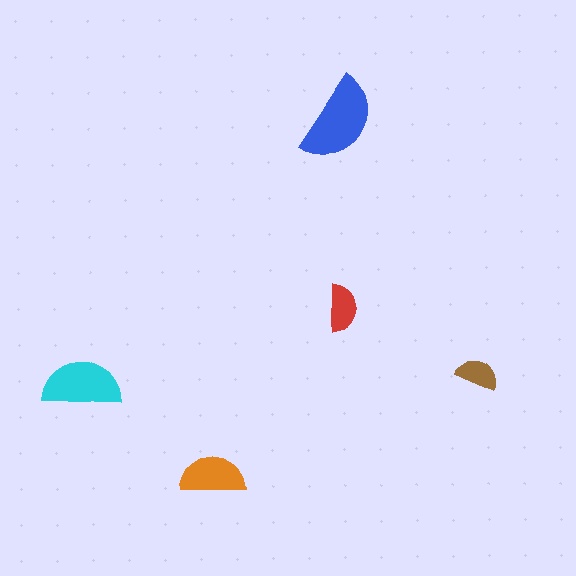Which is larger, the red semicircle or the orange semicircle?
The orange one.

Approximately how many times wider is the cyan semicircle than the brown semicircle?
About 2 times wider.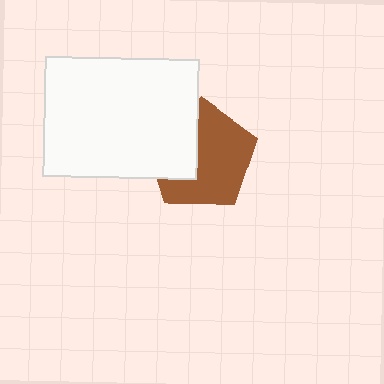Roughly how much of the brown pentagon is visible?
About half of it is visible (roughly 63%).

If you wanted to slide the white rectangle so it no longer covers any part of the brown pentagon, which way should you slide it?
Slide it left — that is the most direct way to separate the two shapes.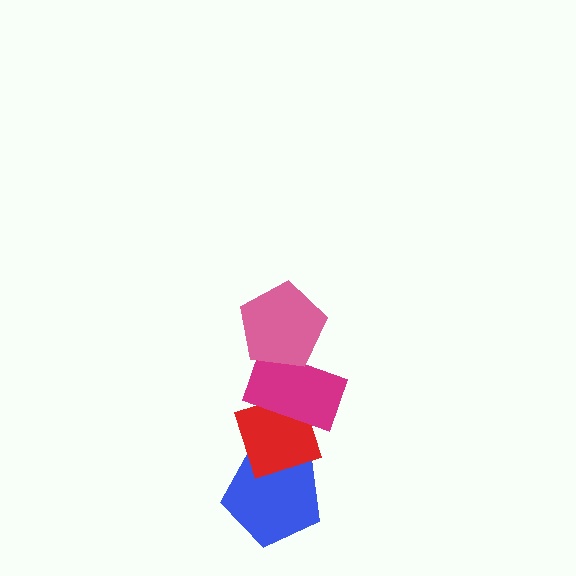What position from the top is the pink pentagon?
The pink pentagon is 1st from the top.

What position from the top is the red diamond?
The red diamond is 3rd from the top.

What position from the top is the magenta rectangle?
The magenta rectangle is 2nd from the top.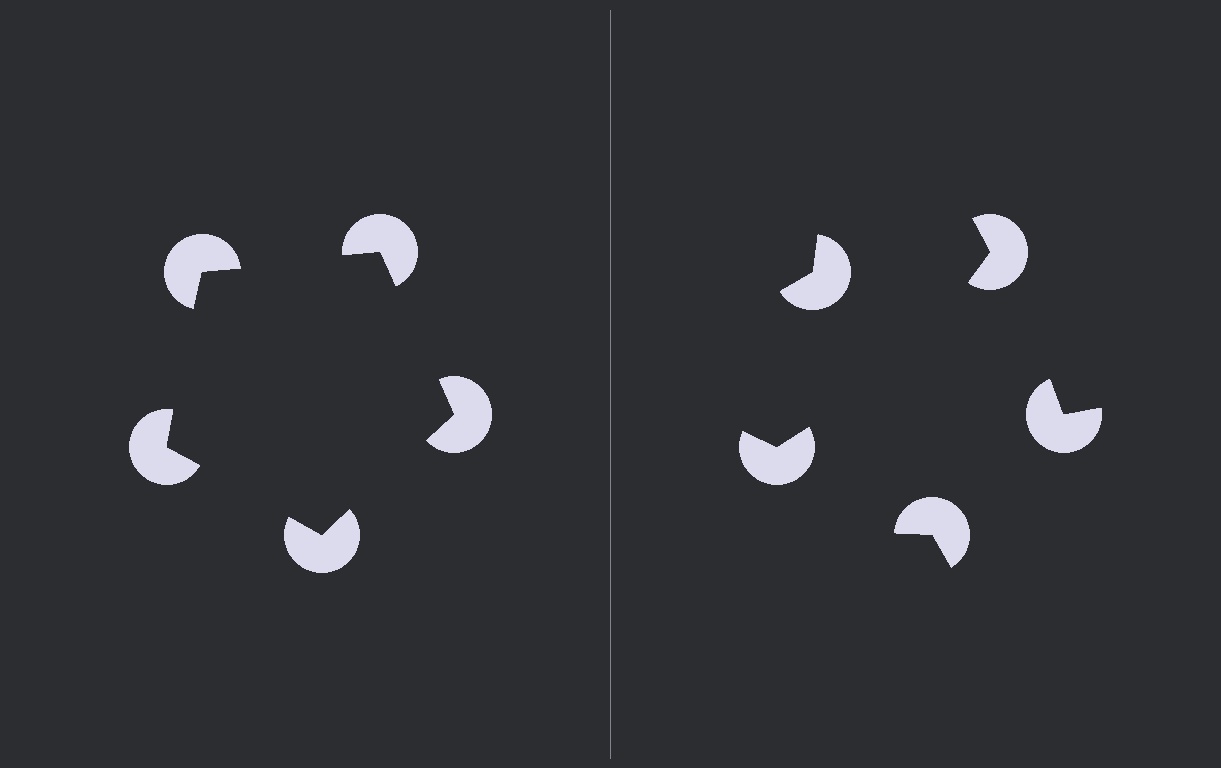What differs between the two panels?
The pac-man discs are positioned identically on both sides; only the wedge orientations differ. On the left they align to a pentagon; on the right they are misaligned.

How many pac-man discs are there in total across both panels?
10 — 5 on each side.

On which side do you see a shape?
An illusory pentagon appears on the left side. On the right side the wedge cuts are rotated, so no coherent shape forms.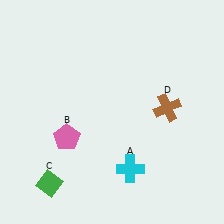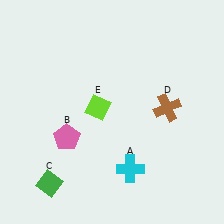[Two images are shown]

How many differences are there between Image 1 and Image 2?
There is 1 difference between the two images.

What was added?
A lime diamond (E) was added in Image 2.